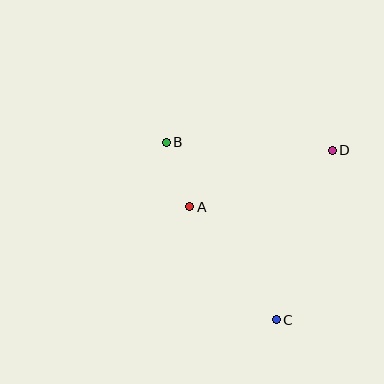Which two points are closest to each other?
Points A and B are closest to each other.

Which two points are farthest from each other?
Points B and C are farthest from each other.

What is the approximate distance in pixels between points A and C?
The distance between A and C is approximately 142 pixels.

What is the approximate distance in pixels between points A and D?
The distance between A and D is approximately 153 pixels.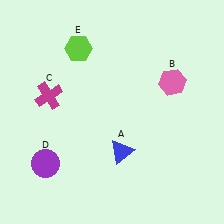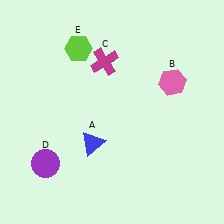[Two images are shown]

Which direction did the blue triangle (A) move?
The blue triangle (A) moved left.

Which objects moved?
The objects that moved are: the blue triangle (A), the magenta cross (C).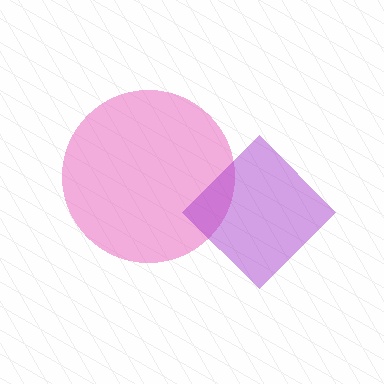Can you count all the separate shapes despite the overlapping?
Yes, there are 2 separate shapes.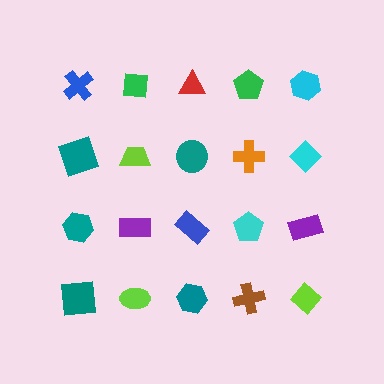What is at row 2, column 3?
A teal circle.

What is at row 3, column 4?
A cyan pentagon.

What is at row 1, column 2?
A green square.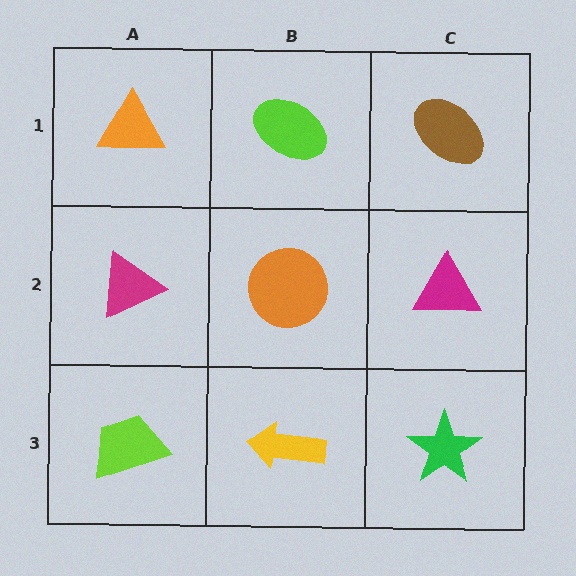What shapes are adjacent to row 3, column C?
A magenta triangle (row 2, column C), a yellow arrow (row 3, column B).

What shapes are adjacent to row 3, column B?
An orange circle (row 2, column B), a lime trapezoid (row 3, column A), a green star (row 3, column C).